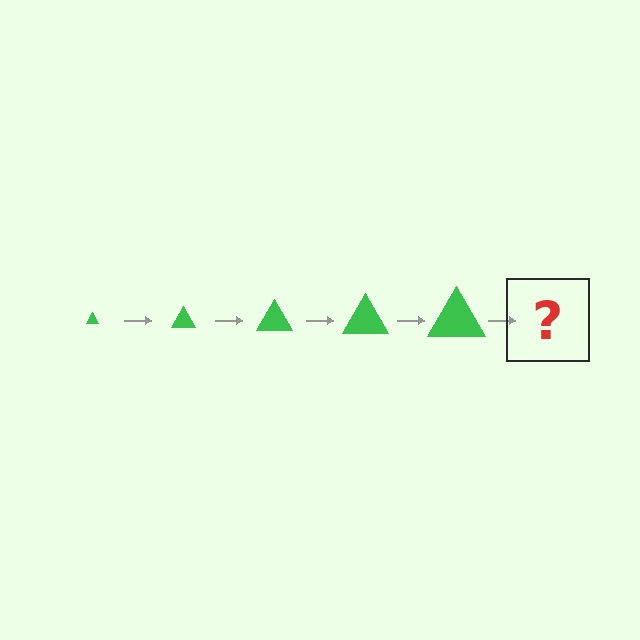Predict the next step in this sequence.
The next step is a green triangle, larger than the previous one.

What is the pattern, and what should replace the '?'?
The pattern is that the triangle gets progressively larger each step. The '?' should be a green triangle, larger than the previous one.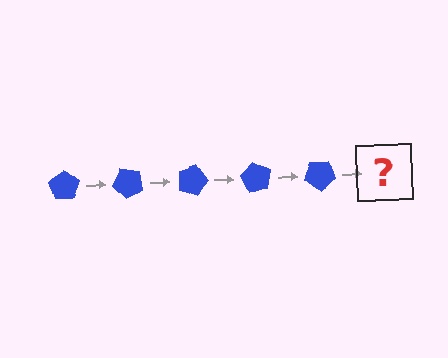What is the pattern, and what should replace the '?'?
The pattern is that the pentagon rotates 45 degrees each step. The '?' should be a blue pentagon rotated 225 degrees.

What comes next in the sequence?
The next element should be a blue pentagon rotated 225 degrees.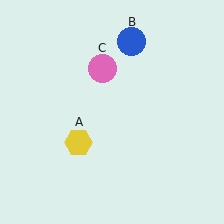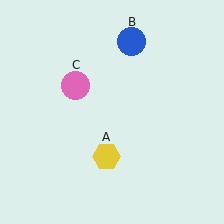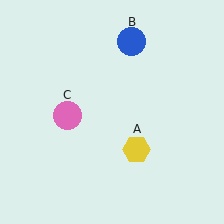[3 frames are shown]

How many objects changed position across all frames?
2 objects changed position: yellow hexagon (object A), pink circle (object C).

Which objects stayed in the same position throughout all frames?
Blue circle (object B) remained stationary.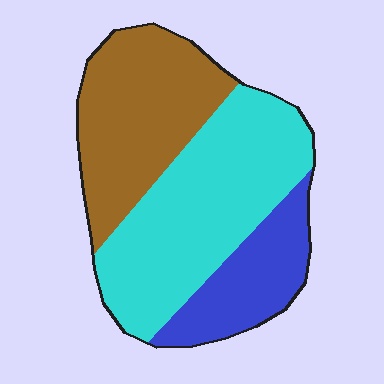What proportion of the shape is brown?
Brown takes up between a quarter and a half of the shape.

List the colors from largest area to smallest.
From largest to smallest: cyan, brown, blue.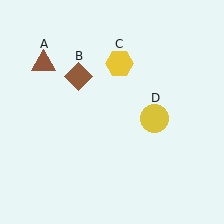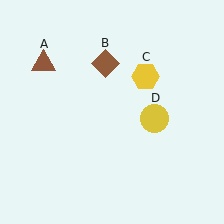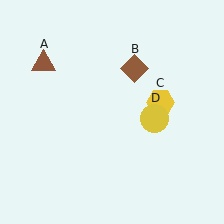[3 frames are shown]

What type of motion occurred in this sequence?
The brown diamond (object B), yellow hexagon (object C) rotated clockwise around the center of the scene.